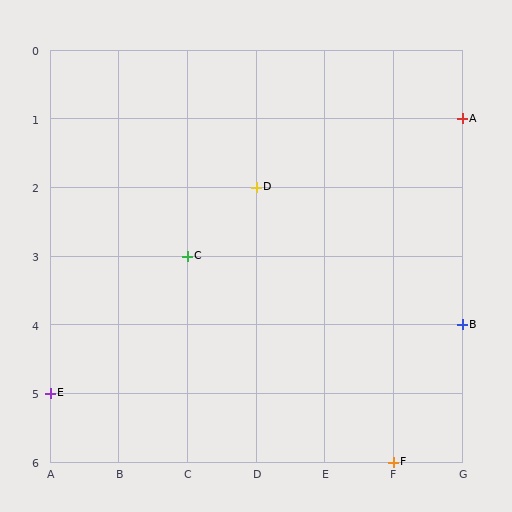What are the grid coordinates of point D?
Point D is at grid coordinates (D, 2).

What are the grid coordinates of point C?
Point C is at grid coordinates (C, 3).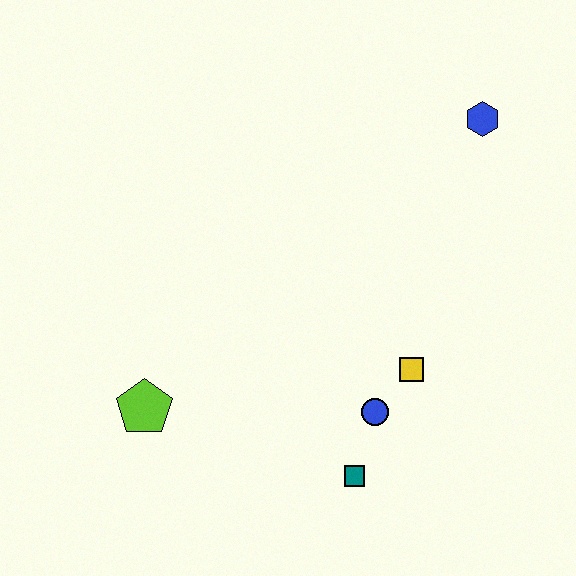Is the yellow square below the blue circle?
No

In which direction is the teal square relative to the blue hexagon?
The teal square is below the blue hexagon.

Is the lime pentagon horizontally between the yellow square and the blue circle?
No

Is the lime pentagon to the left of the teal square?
Yes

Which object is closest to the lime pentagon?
The teal square is closest to the lime pentagon.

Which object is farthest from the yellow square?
The lime pentagon is farthest from the yellow square.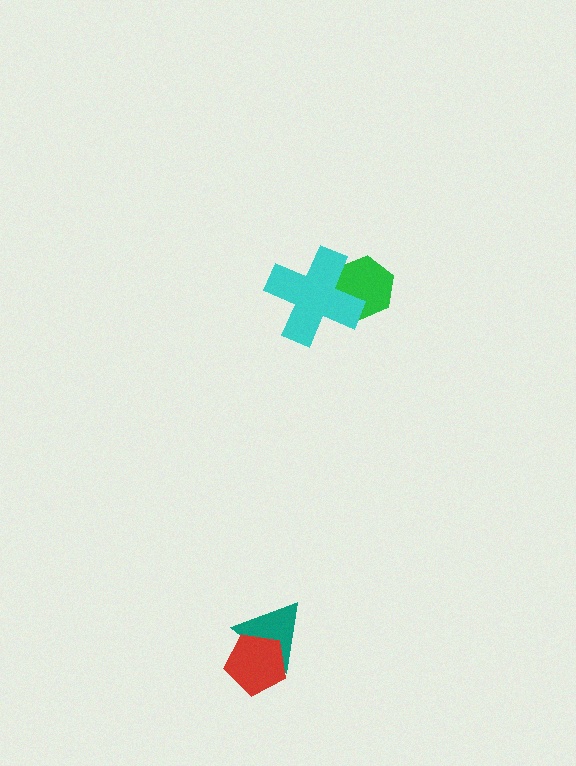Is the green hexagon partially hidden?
Yes, it is partially covered by another shape.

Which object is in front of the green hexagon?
The cyan cross is in front of the green hexagon.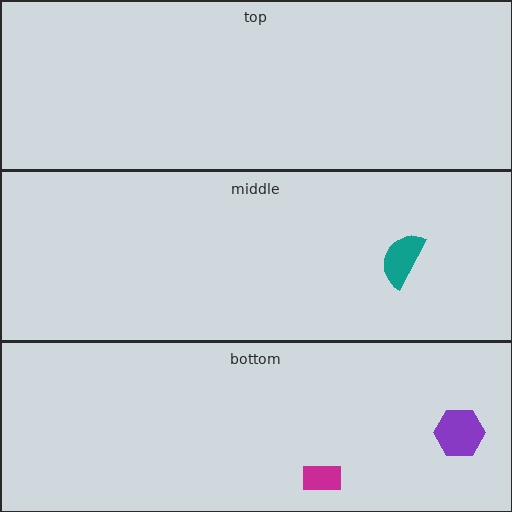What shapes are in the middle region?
The teal semicircle.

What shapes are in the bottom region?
The magenta rectangle, the purple hexagon.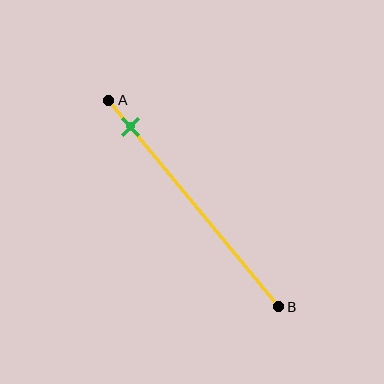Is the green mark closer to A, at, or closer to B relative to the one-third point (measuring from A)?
The green mark is closer to point A than the one-third point of segment AB.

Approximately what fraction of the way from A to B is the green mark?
The green mark is approximately 15% of the way from A to B.